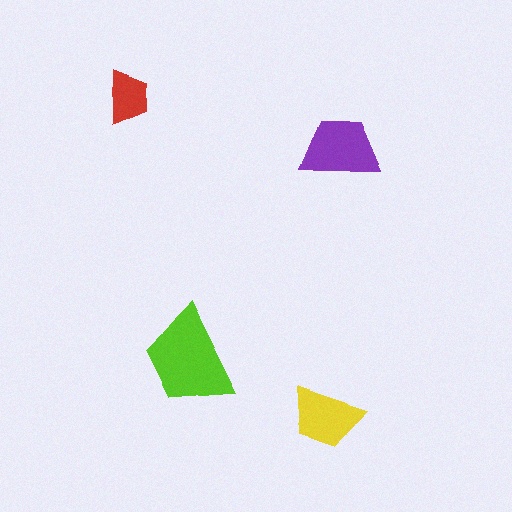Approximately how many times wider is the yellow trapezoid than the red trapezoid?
About 1.5 times wider.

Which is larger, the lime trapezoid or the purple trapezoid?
The lime one.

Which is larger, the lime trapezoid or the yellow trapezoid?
The lime one.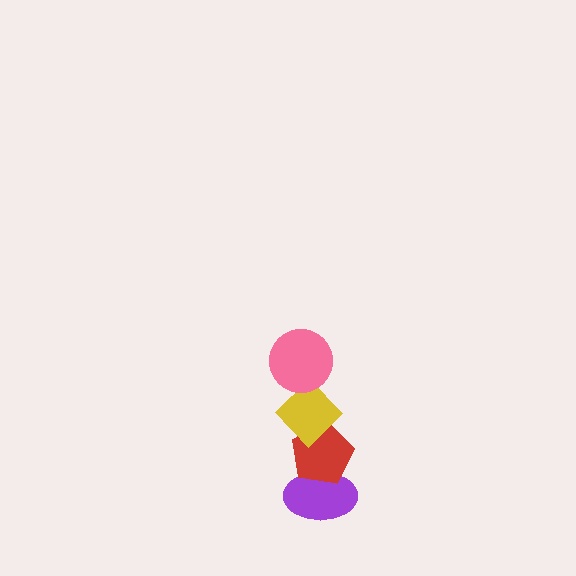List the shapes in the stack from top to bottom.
From top to bottom: the pink circle, the yellow diamond, the red pentagon, the purple ellipse.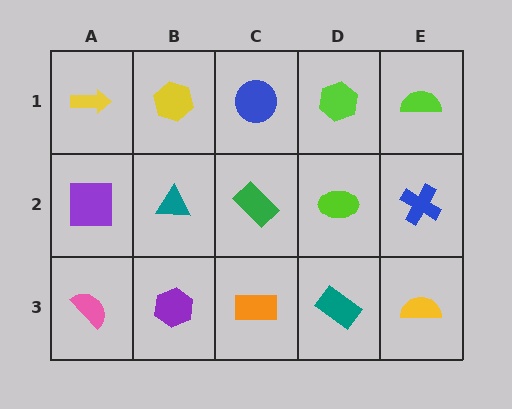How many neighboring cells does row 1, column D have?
3.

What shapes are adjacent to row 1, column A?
A purple square (row 2, column A), a yellow hexagon (row 1, column B).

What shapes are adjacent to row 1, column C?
A green rectangle (row 2, column C), a yellow hexagon (row 1, column B), a lime hexagon (row 1, column D).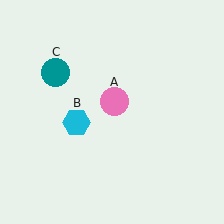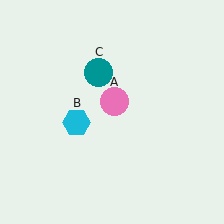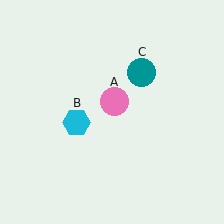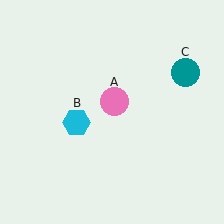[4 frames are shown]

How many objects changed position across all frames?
1 object changed position: teal circle (object C).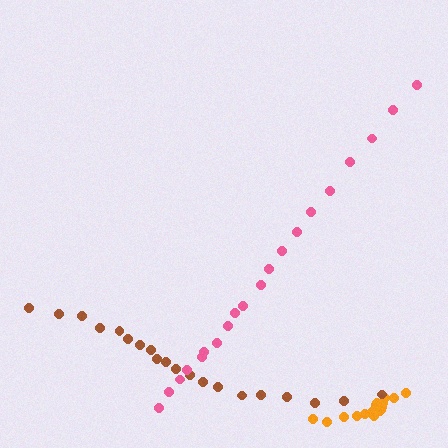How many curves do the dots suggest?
There are 3 distinct paths.